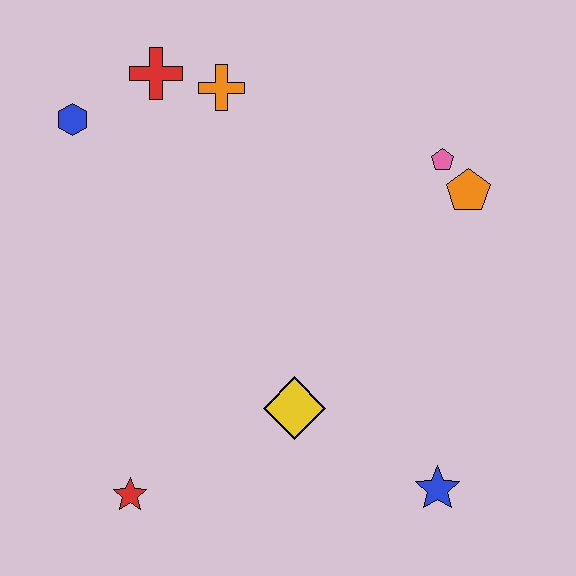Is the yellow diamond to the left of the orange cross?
No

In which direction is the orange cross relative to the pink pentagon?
The orange cross is to the left of the pink pentagon.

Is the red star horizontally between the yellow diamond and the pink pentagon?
No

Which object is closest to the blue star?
The yellow diamond is closest to the blue star.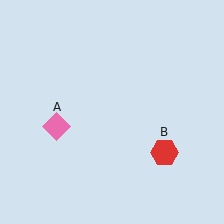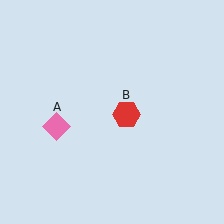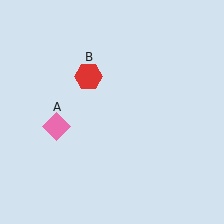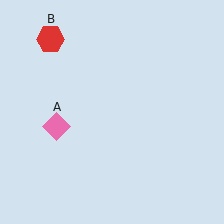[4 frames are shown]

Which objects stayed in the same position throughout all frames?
Pink diamond (object A) remained stationary.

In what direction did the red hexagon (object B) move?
The red hexagon (object B) moved up and to the left.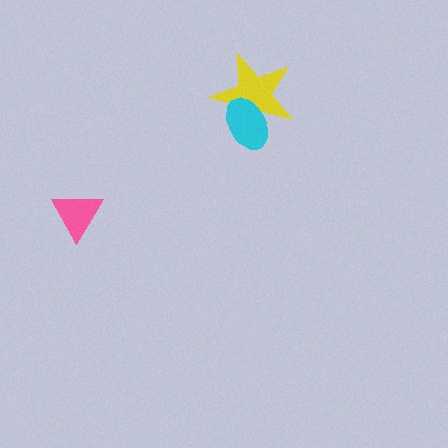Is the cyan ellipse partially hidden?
No, no other shape covers it.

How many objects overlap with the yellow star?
1 object overlaps with the yellow star.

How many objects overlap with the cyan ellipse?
1 object overlaps with the cyan ellipse.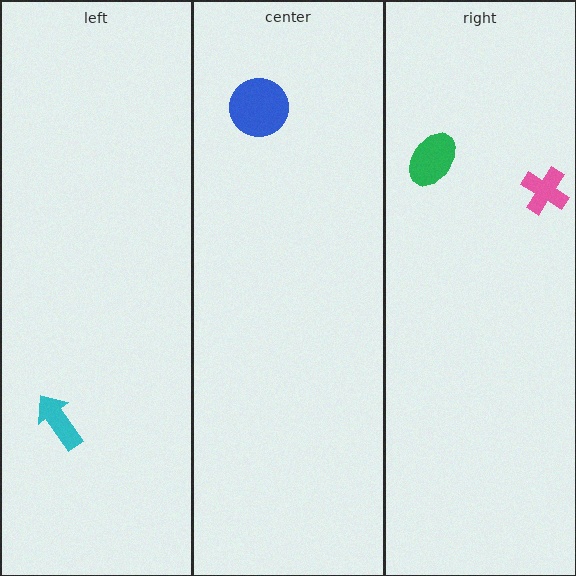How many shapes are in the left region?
1.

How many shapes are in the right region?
2.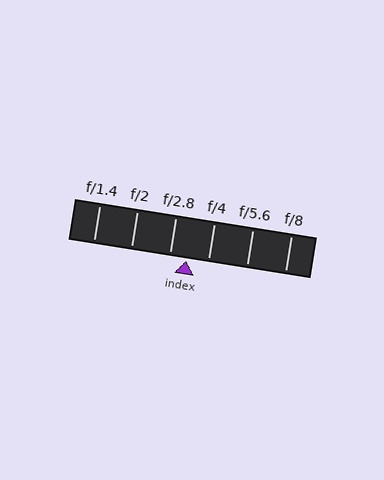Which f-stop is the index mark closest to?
The index mark is closest to f/2.8.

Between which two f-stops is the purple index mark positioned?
The index mark is between f/2.8 and f/4.